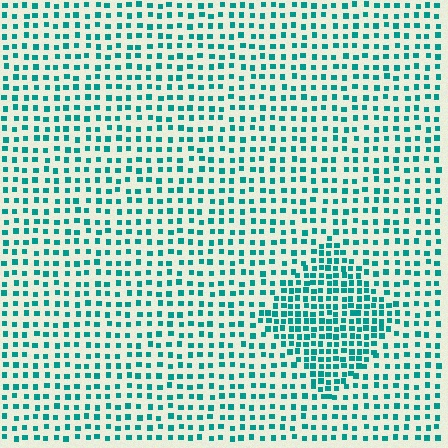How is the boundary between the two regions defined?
The boundary is defined by a change in element density (approximately 1.9x ratio). All elements are the same color, size, and shape.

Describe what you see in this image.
The image contains small teal elements arranged at two different densities. A diamond-shaped region is visible where the elements are more densely packed than the surrounding area.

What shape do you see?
I see a diamond.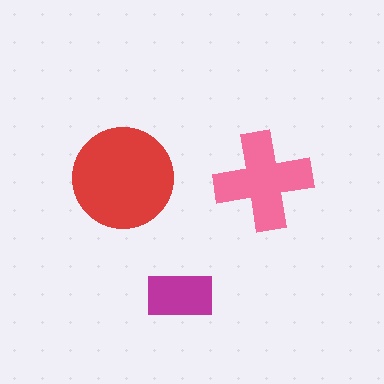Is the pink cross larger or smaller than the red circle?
Smaller.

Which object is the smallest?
The magenta rectangle.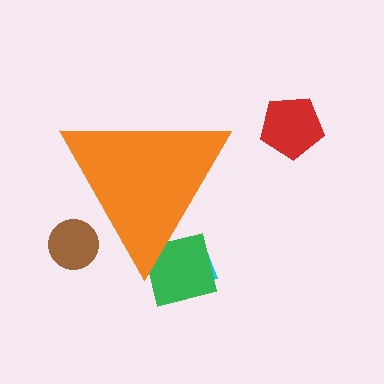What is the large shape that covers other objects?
An orange triangle.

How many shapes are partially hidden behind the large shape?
3 shapes are partially hidden.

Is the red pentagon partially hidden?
No, the red pentagon is fully visible.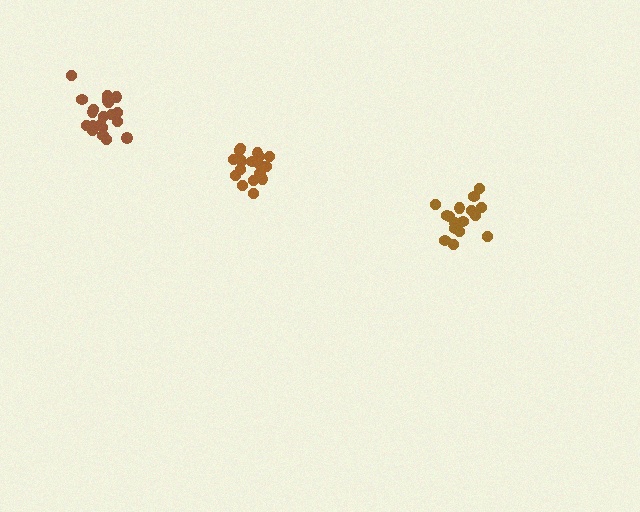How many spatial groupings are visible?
There are 3 spatial groupings.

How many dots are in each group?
Group 1: 17 dots, Group 2: 20 dots, Group 3: 17 dots (54 total).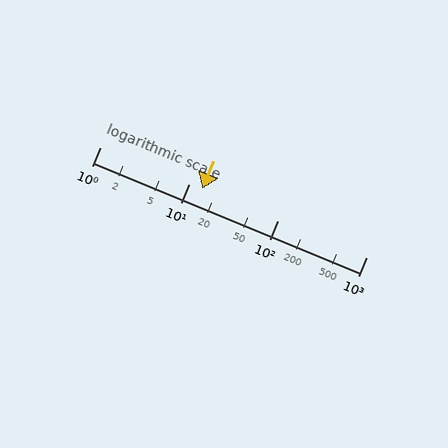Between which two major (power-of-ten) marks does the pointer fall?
The pointer is between 10 and 100.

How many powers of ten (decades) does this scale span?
The scale spans 3 decades, from 1 to 1000.